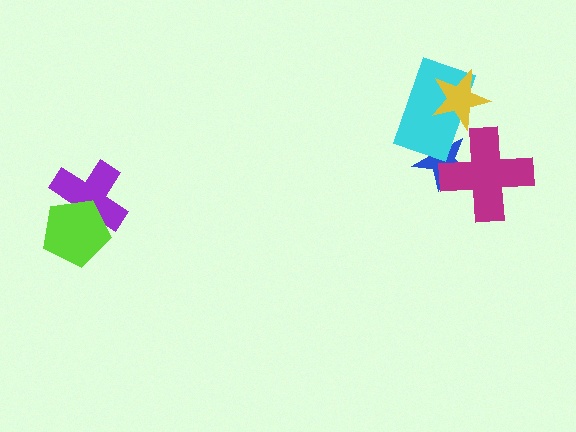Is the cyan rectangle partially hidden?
Yes, it is partially covered by another shape.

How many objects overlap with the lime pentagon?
1 object overlaps with the lime pentagon.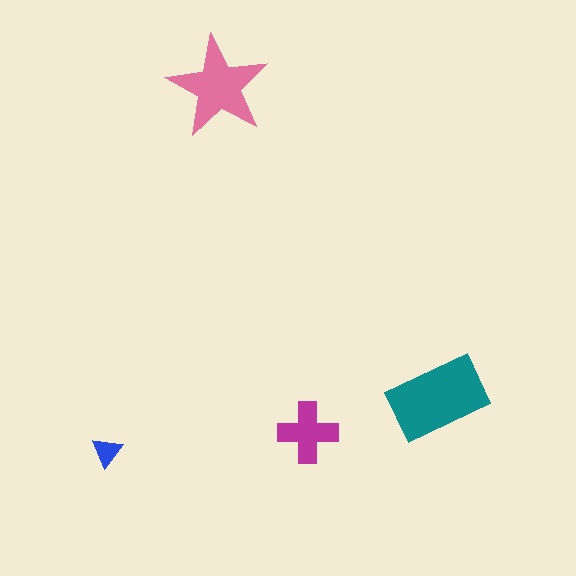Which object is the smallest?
The blue triangle.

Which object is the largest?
The teal rectangle.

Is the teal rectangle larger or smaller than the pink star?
Larger.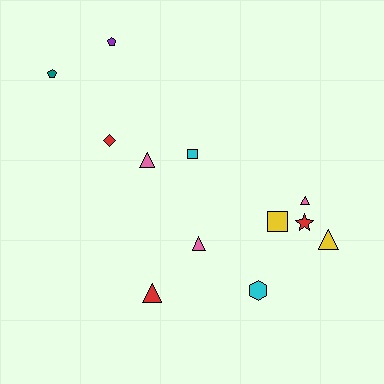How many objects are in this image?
There are 12 objects.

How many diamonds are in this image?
There is 1 diamond.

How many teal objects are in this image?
There is 1 teal object.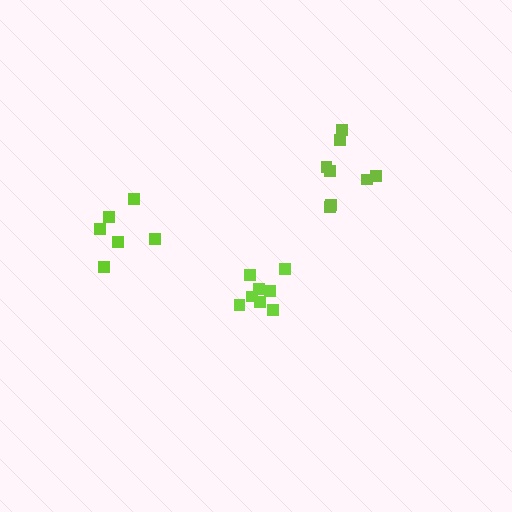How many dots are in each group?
Group 1: 8 dots, Group 2: 8 dots, Group 3: 6 dots (22 total).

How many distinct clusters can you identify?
There are 3 distinct clusters.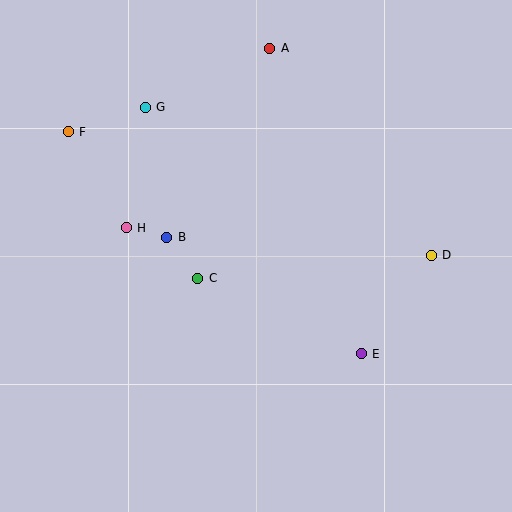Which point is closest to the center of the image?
Point C at (198, 278) is closest to the center.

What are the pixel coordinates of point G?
Point G is at (145, 107).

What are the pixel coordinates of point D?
Point D is at (431, 255).